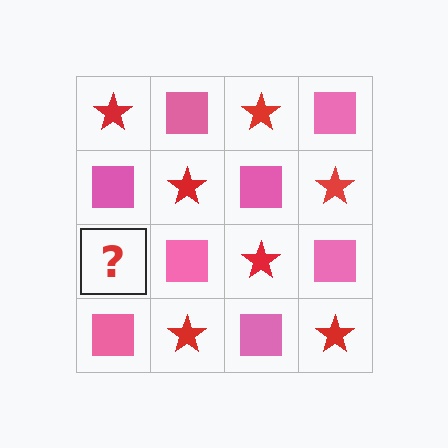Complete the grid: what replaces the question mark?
The question mark should be replaced with a red star.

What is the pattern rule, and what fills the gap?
The rule is that it alternates red star and pink square in a checkerboard pattern. The gap should be filled with a red star.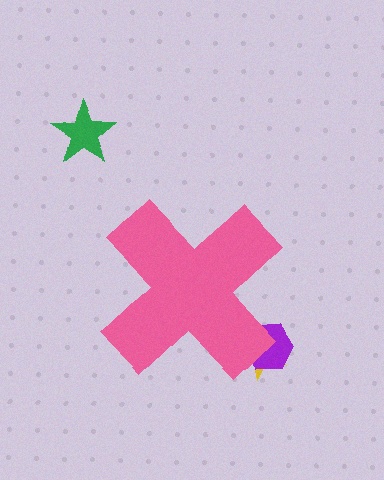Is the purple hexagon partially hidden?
Yes, the purple hexagon is partially hidden behind the pink cross.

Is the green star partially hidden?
No, the green star is fully visible.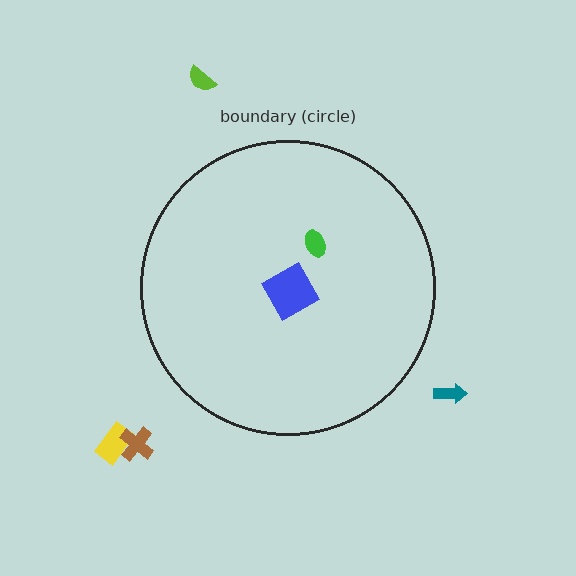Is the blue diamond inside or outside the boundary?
Inside.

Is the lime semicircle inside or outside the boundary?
Outside.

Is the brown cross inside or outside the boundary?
Outside.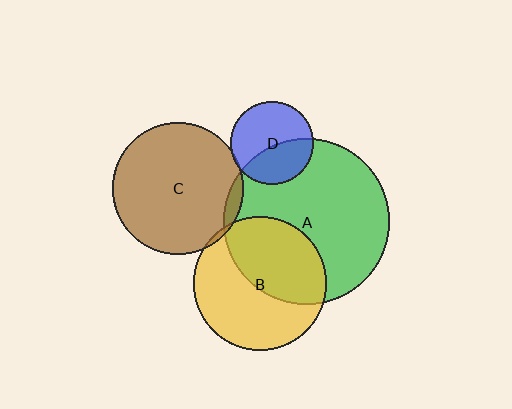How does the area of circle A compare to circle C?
Approximately 1.6 times.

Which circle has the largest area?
Circle A (green).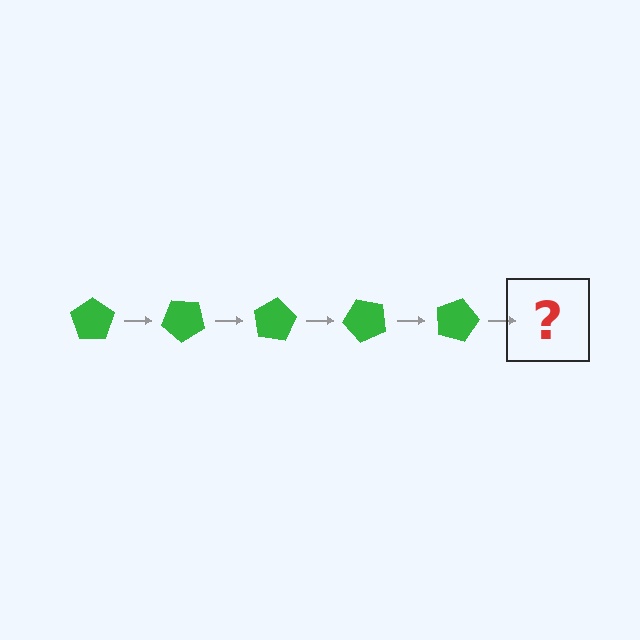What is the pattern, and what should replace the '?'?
The pattern is that the pentagon rotates 40 degrees each step. The '?' should be a green pentagon rotated 200 degrees.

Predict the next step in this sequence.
The next step is a green pentagon rotated 200 degrees.